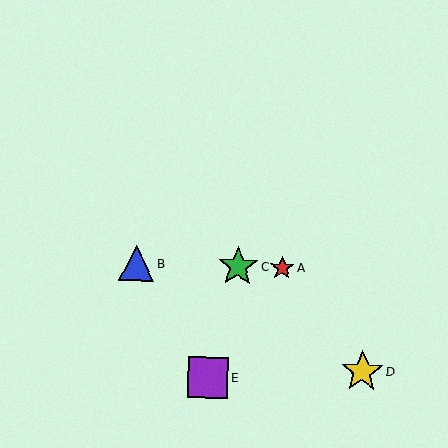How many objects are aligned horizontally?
3 objects (A, B, C) are aligned horizontally.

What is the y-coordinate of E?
Object E is at y≈378.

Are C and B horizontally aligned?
Yes, both are at y≈267.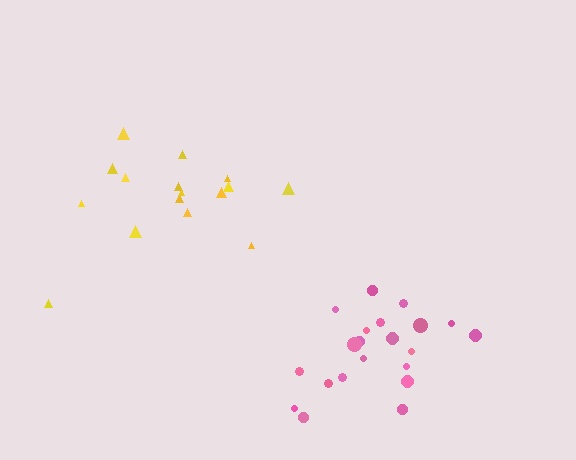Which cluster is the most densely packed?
Pink.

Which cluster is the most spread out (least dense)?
Yellow.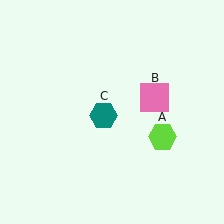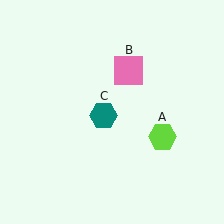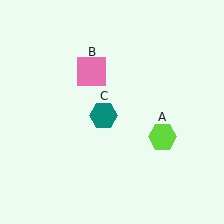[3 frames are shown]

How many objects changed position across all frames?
1 object changed position: pink square (object B).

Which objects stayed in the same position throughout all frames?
Lime hexagon (object A) and teal hexagon (object C) remained stationary.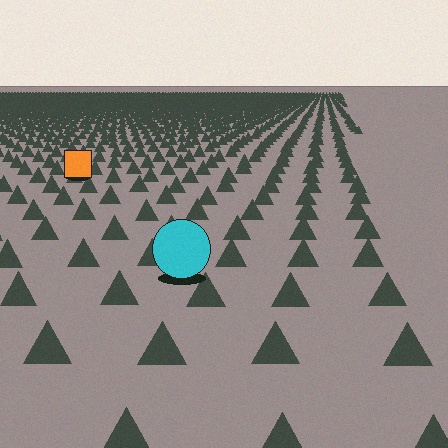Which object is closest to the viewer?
The cyan circle is closest. The texture marks near it are larger and more spread out.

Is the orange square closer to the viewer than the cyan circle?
No. The cyan circle is closer — you can tell from the texture gradient: the ground texture is coarser near it.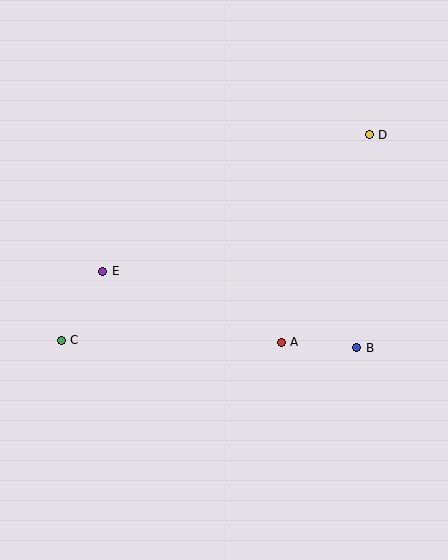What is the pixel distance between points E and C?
The distance between E and C is 81 pixels.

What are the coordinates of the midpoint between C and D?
The midpoint between C and D is at (215, 237).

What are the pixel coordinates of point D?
Point D is at (369, 135).